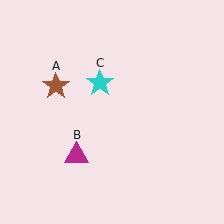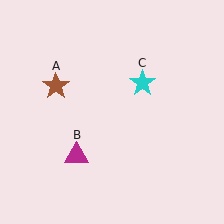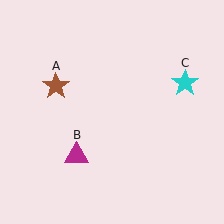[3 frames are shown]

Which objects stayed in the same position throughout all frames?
Brown star (object A) and magenta triangle (object B) remained stationary.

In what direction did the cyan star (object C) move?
The cyan star (object C) moved right.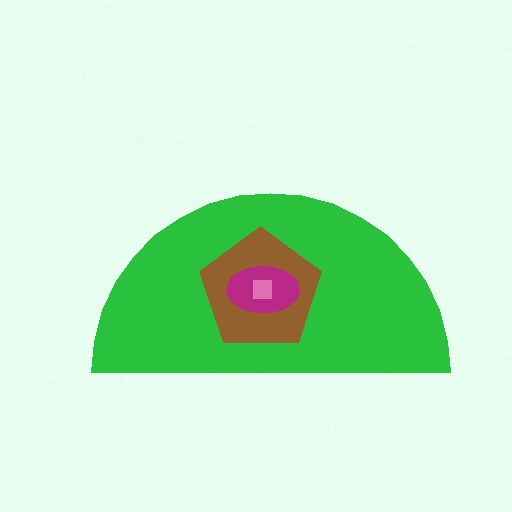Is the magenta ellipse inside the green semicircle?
Yes.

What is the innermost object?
The pink square.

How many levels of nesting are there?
4.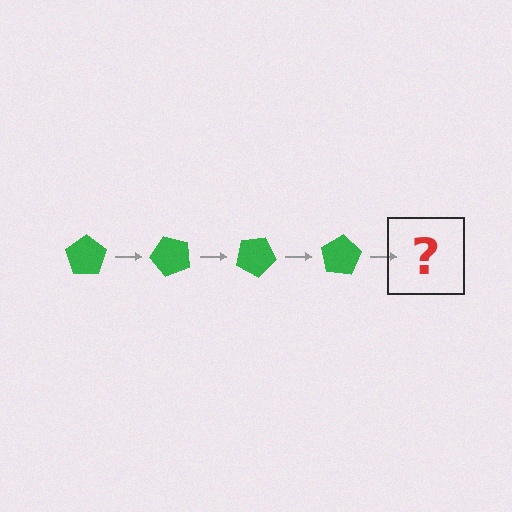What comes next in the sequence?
The next element should be a green pentagon rotated 200 degrees.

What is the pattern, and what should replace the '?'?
The pattern is that the pentagon rotates 50 degrees each step. The '?' should be a green pentagon rotated 200 degrees.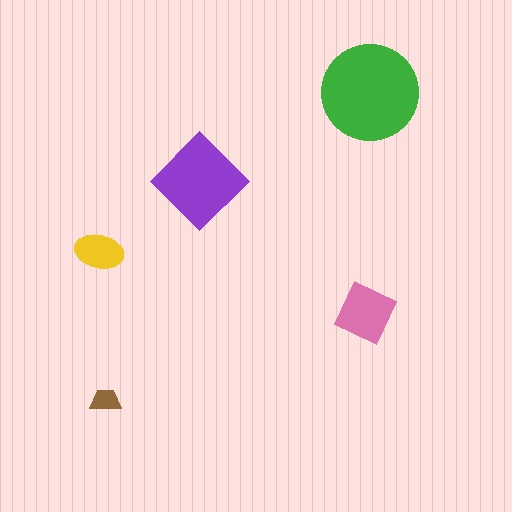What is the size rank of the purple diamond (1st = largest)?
2nd.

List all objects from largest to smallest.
The green circle, the purple diamond, the pink square, the yellow ellipse, the brown trapezoid.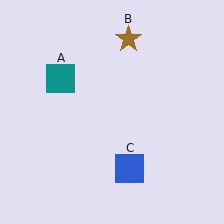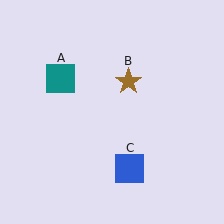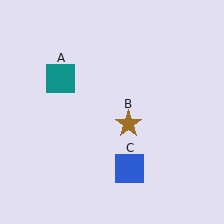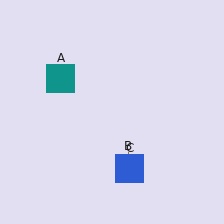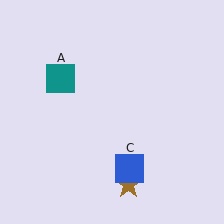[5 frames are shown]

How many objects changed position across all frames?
1 object changed position: brown star (object B).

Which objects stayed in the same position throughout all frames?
Teal square (object A) and blue square (object C) remained stationary.